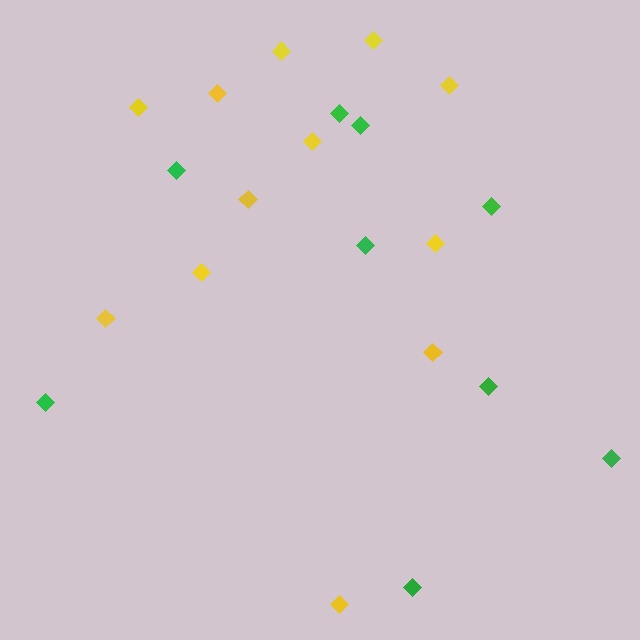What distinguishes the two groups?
There are 2 groups: one group of green diamonds (9) and one group of yellow diamonds (12).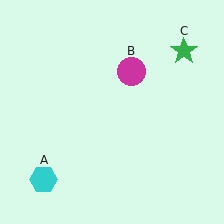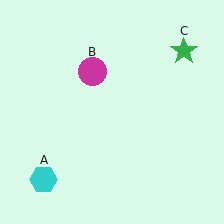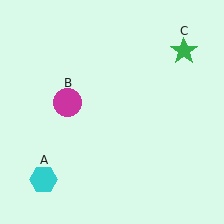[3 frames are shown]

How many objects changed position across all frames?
1 object changed position: magenta circle (object B).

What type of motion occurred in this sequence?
The magenta circle (object B) rotated counterclockwise around the center of the scene.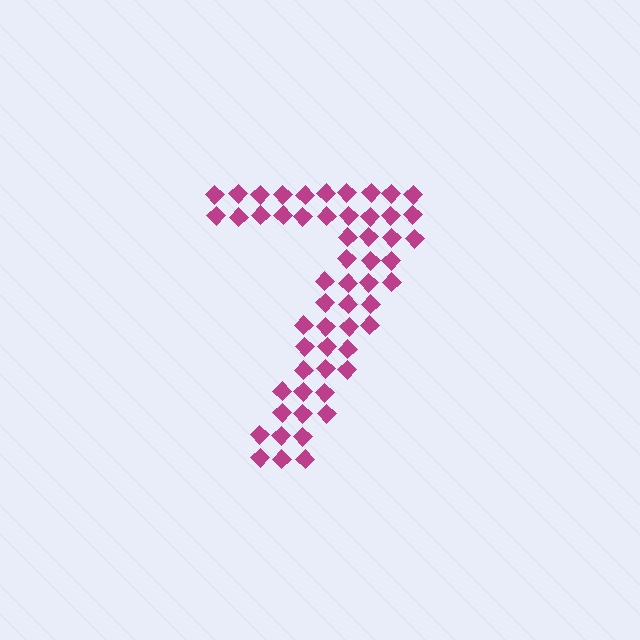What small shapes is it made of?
It is made of small diamonds.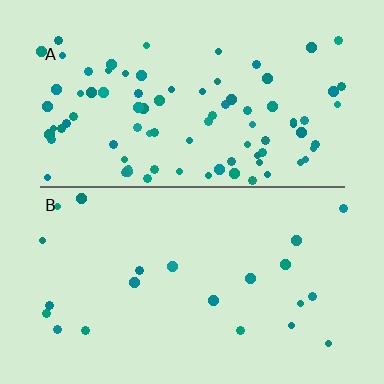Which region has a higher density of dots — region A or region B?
A (the top).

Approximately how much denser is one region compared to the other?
Approximately 4.0× — region A over region B.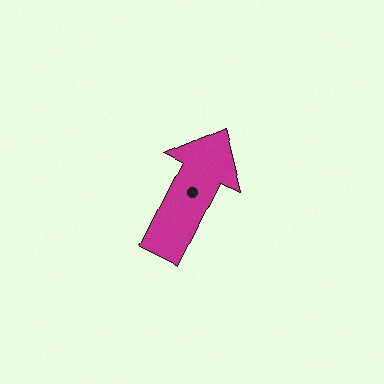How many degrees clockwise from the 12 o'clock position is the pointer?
Approximately 26 degrees.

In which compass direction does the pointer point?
Northeast.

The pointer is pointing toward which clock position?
Roughly 1 o'clock.